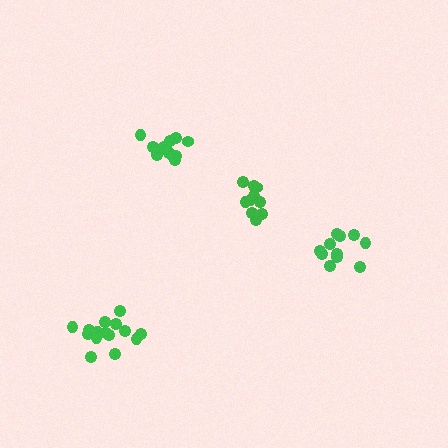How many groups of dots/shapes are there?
There are 4 groups.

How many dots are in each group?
Group 1: 10 dots, Group 2: 11 dots, Group 3: 15 dots, Group 4: 13 dots (49 total).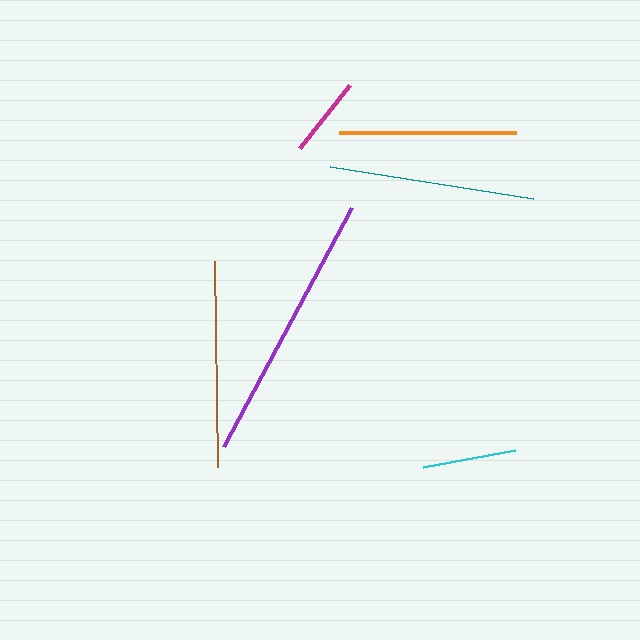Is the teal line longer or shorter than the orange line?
The teal line is longer than the orange line.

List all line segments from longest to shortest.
From longest to shortest: purple, brown, teal, orange, cyan, magenta.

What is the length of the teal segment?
The teal segment is approximately 206 pixels long.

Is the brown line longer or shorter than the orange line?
The brown line is longer than the orange line.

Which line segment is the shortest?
The magenta line is the shortest at approximately 81 pixels.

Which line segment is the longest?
The purple line is the longest at approximately 271 pixels.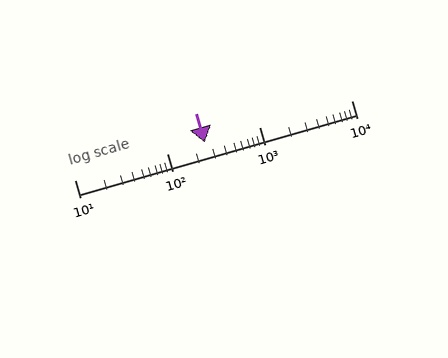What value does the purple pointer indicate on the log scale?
The pointer indicates approximately 260.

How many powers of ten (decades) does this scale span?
The scale spans 3 decades, from 10 to 10000.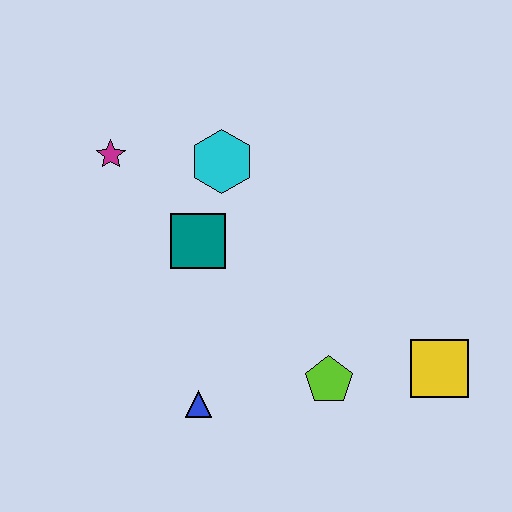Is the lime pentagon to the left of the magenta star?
No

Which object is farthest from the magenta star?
The yellow square is farthest from the magenta star.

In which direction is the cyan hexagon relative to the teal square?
The cyan hexagon is above the teal square.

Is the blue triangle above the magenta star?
No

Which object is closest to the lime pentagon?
The yellow square is closest to the lime pentagon.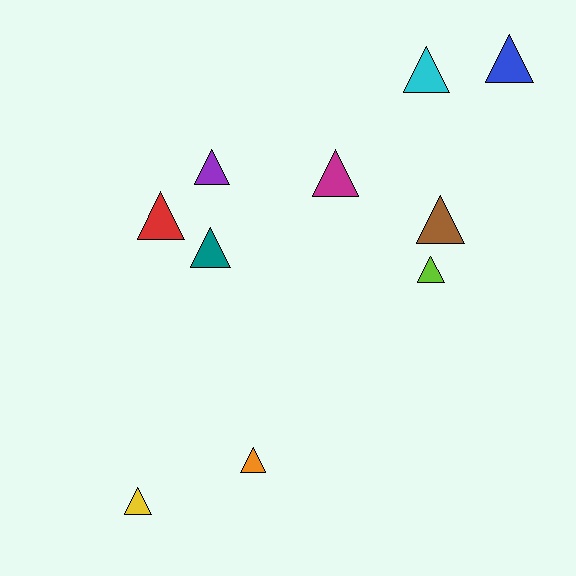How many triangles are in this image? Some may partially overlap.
There are 10 triangles.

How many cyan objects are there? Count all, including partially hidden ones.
There is 1 cyan object.